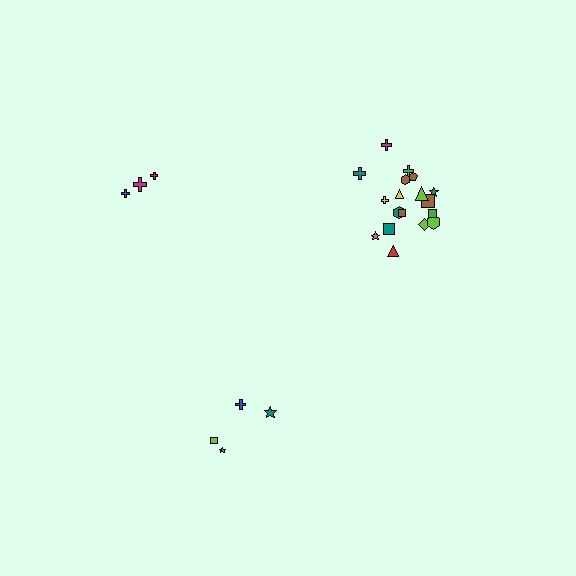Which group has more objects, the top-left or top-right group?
The top-right group.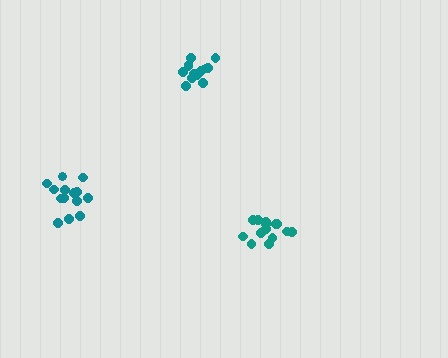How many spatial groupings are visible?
There are 3 spatial groupings.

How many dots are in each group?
Group 1: 13 dots, Group 2: 14 dots, Group 3: 14 dots (41 total).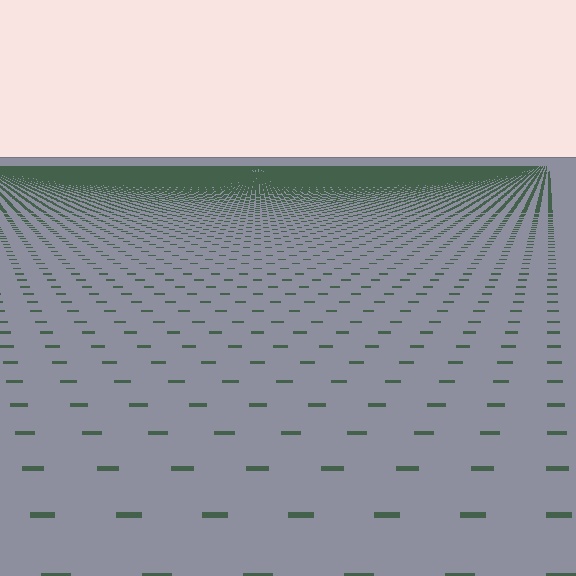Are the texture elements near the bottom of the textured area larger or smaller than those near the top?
Larger. Near the bottom, elements are closer to the viewer and appear at a bigger on-screen size.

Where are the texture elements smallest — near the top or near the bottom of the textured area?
Near the top.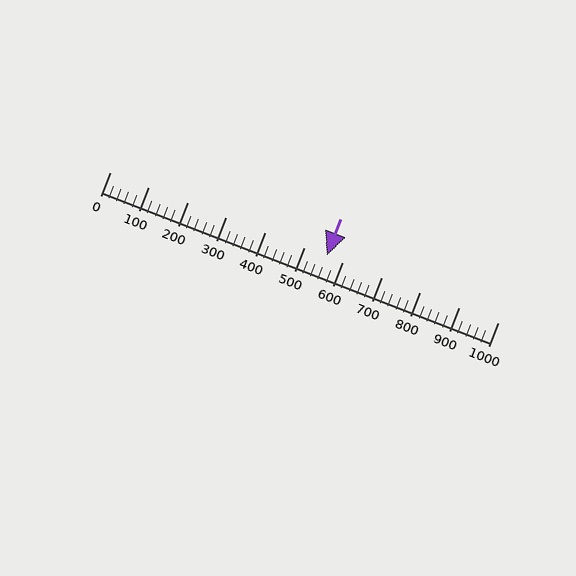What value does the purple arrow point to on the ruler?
The purple arrow points to approximately 560.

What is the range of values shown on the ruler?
The ruler shows values from 0 to 1000.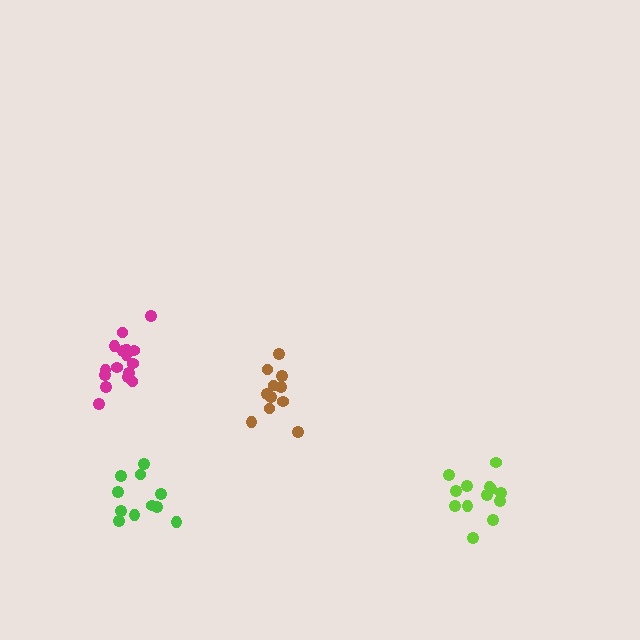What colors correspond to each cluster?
The clusters are colored: brown, magenta, green, lime.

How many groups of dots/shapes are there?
There are 4 groups.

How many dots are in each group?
Group 1: 11 dots, Group 2: 16 dots, Group 3: 11 dots, Group 4: 13 dots (51 total).